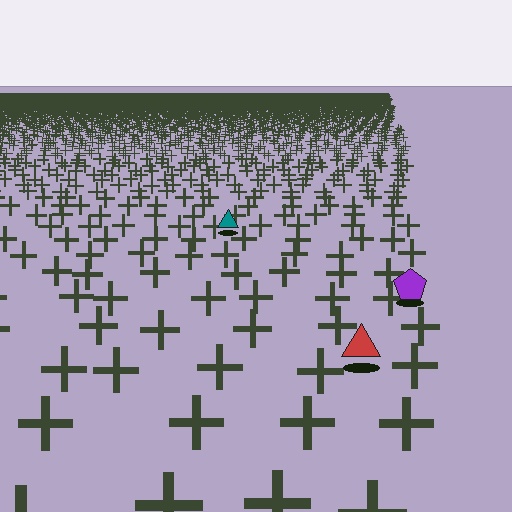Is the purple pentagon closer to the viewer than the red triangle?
No. The red triangle is closer — you can tell from the texture gradient: the ground texture is coarser near it.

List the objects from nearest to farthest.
From nearest to farthest: the red triangle, the purple pentagon, the teal triangle.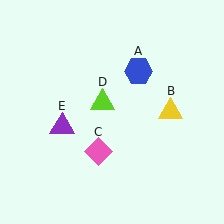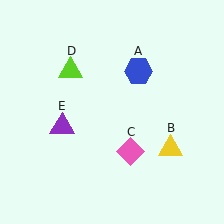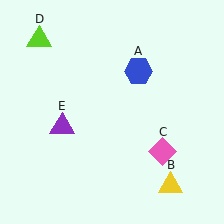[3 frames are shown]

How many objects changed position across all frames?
3 objects changed position: yellow triangle (object B), pink diamond (object C), lime triangle (object D).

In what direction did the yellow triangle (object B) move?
The yellow triangle (object B) moved down.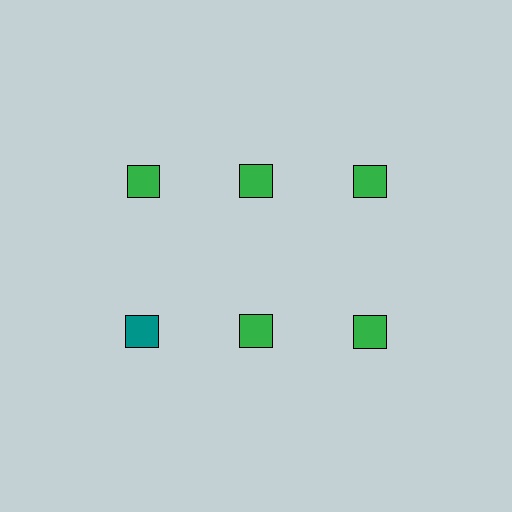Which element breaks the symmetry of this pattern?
The teal square in the second row, leftmost column breaks the symmetry. All other shapes are green squares.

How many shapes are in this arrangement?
There are 6 shapes arranged in a grid pattern.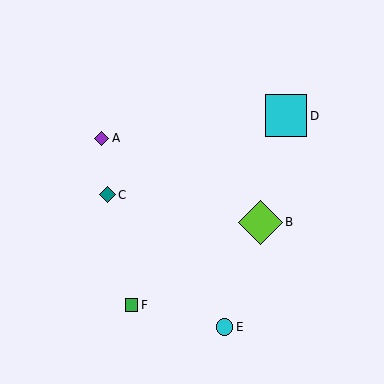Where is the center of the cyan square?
The center of the cyan square is at (286, 116).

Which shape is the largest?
The lime diamond (labeled B) is the largest.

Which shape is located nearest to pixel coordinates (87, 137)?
The purple diamond (labeled A) at (102, 138) is nearest to that location.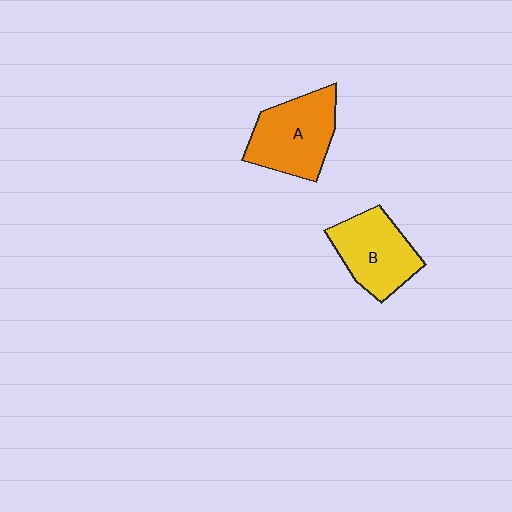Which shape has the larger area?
Shape A (orange).